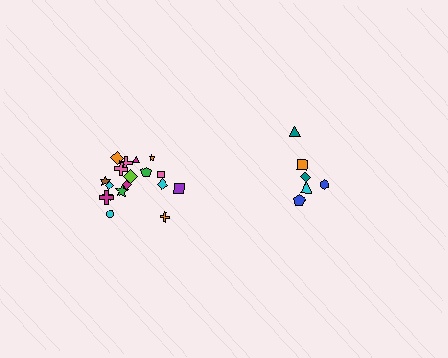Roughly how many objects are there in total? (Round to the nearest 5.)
Roughly 25 objects in total.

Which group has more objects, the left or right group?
The left group.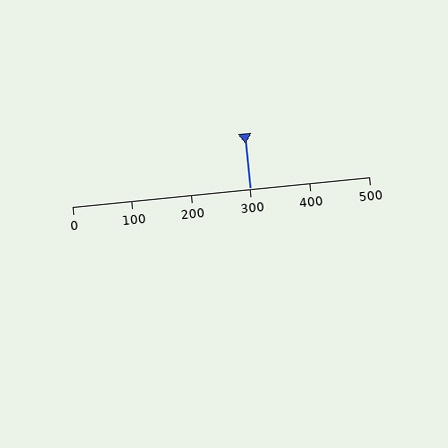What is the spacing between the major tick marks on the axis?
The major ticks are spaced 100 apart.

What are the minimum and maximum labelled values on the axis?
The axis runs from 0 to 500.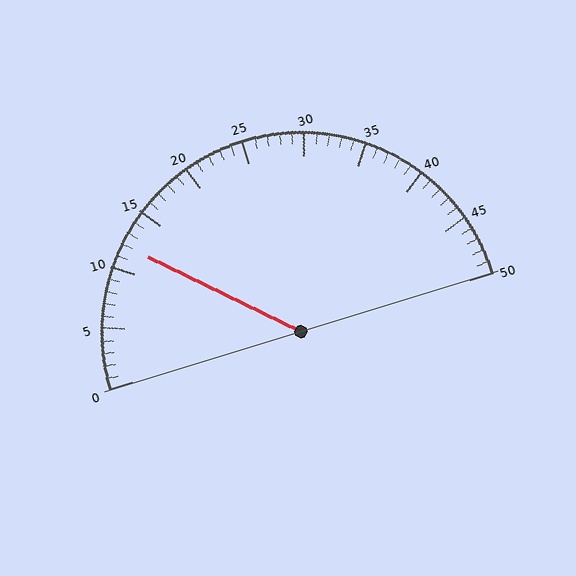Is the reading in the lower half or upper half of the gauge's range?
The reading is in the lower half of the range (0 to 50).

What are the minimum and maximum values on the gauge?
The gauge ranges from 0 to 50.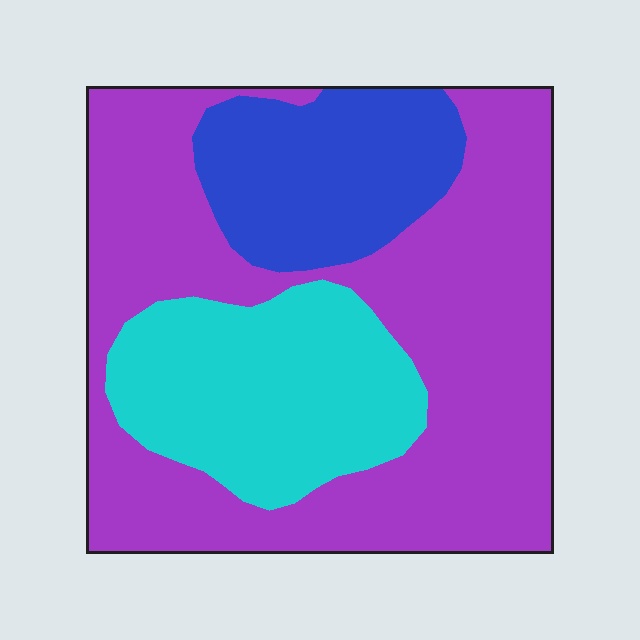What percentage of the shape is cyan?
Cyan covers 24% of the shape.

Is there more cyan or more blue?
Cyan.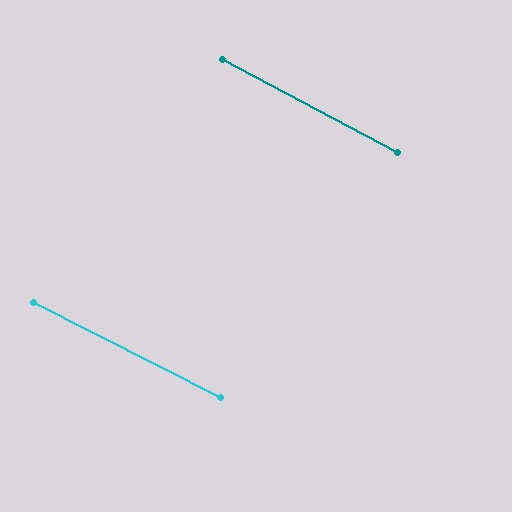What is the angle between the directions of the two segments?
Approximately 1 degree.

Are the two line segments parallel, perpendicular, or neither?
Parallel — their directions differ by only 0.8°.